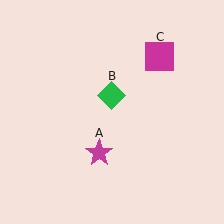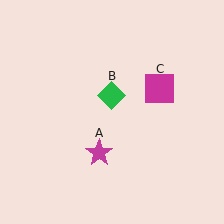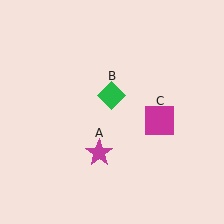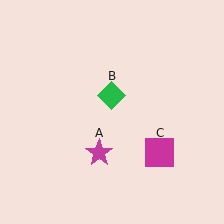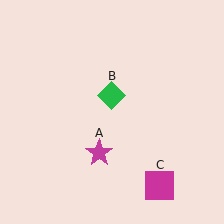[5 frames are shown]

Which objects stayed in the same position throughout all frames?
Magenta star (object A) and green diamond (object B) remained stationary.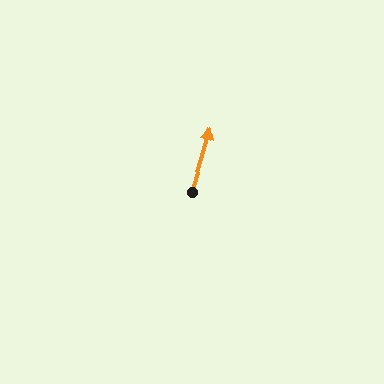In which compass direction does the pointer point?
North.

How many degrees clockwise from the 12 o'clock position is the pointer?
Approximately 17 degrees.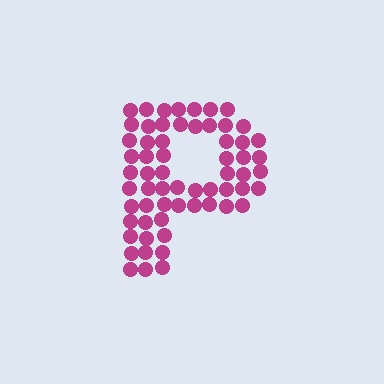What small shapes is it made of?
It is made of small circles.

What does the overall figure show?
The overall figure shows the letter P.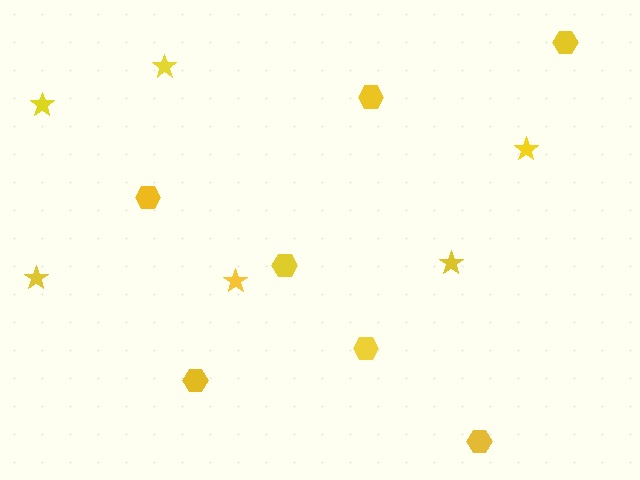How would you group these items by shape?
There are 2 groups: one group of stars (6) and one group of hexagons (7).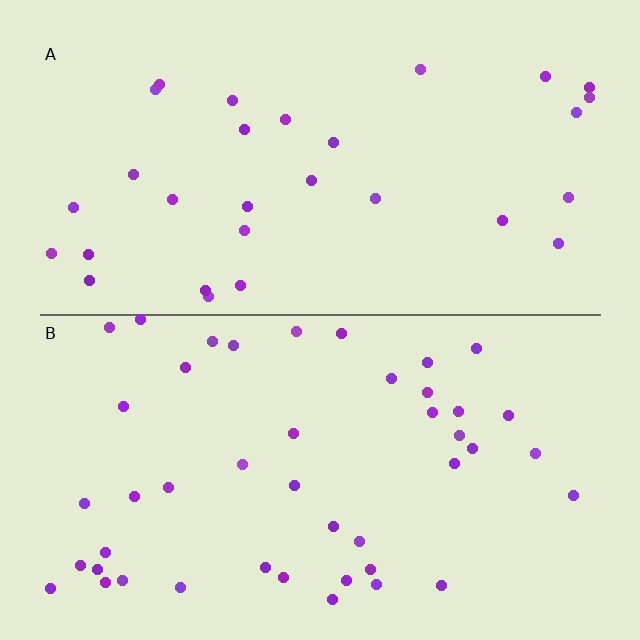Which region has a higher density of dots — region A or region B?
B (the bottom).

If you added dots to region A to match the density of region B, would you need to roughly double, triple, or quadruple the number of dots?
Approximately double.